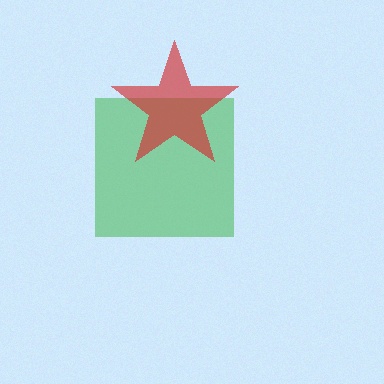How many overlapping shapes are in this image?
There are 2 overlapping shapes in the image.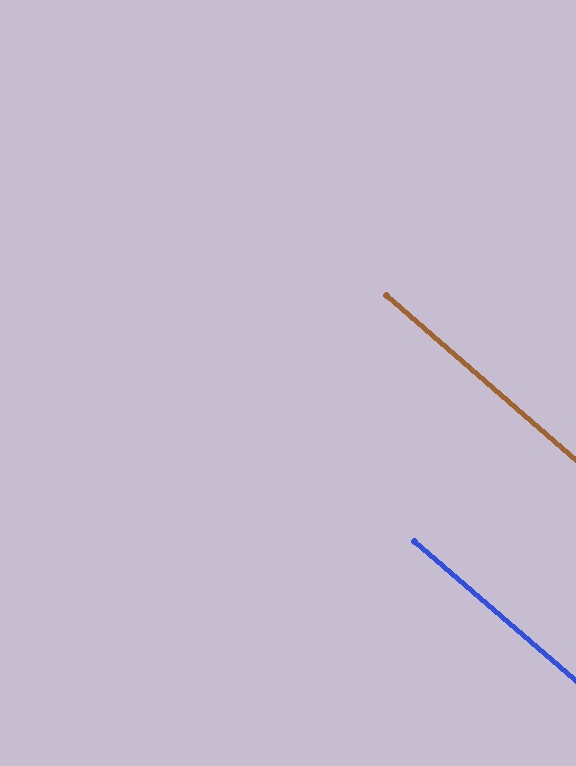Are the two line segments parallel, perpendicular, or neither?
Parallel — their directions differ by only 0.5°.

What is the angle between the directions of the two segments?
Approximately 1 degree.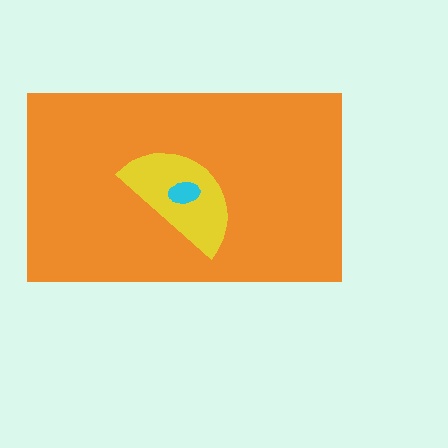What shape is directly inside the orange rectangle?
The yellow semicircle.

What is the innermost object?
The cyan ellipse.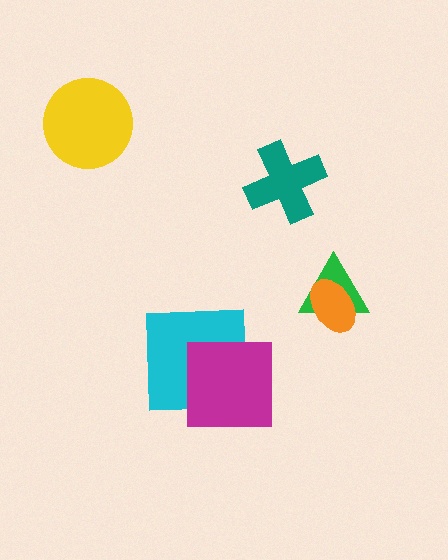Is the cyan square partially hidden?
Yes, it is partially covered by another shape.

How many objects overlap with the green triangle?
1 object overlaps with the green triangle.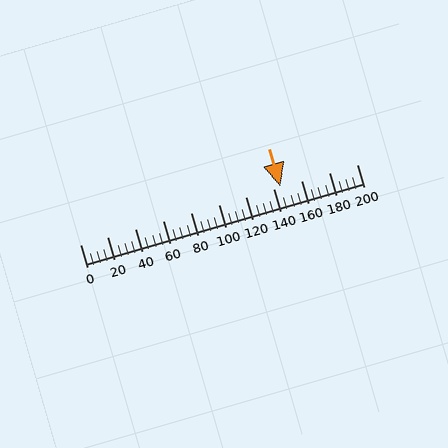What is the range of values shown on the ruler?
The ruler shows values from 0 to 200.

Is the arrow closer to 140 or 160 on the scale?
The arrow is closer to 140.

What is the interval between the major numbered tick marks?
The major tick marks are spaced 20 units apart.